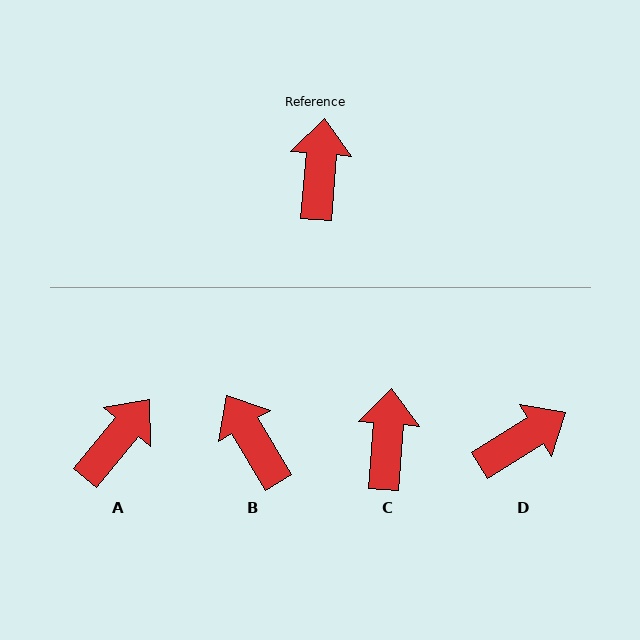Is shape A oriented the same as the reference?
No, it is off by about 35 degrees.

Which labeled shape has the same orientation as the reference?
C.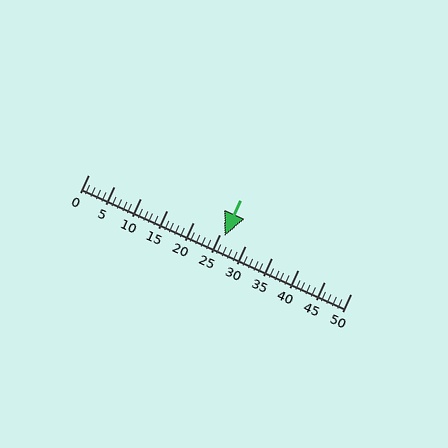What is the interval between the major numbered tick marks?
The major tick marks are spaced 5 units apart.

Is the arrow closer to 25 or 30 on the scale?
The arrow is closer to 25.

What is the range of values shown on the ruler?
The ruler shows values from 0 to 50.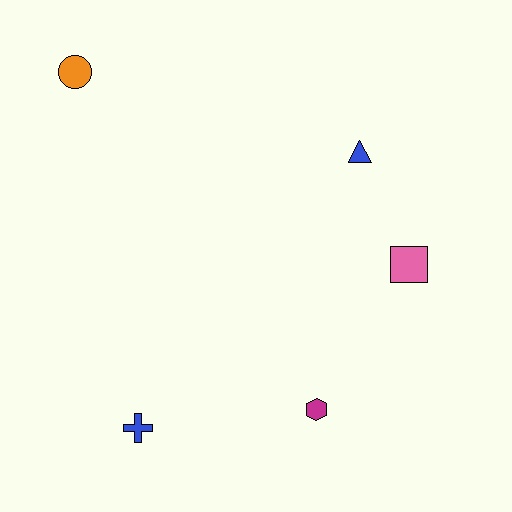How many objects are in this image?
There are 5 objects.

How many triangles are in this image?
There is 1 triangle.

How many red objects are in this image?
There are no red objects.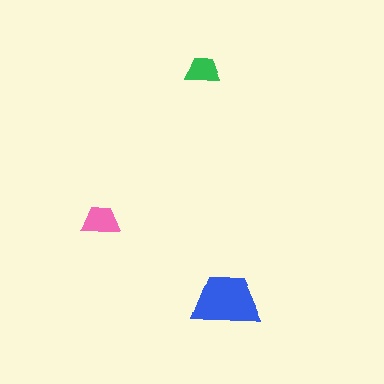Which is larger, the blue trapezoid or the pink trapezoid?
The blue one.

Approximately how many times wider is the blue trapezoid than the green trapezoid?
About 2 times wider.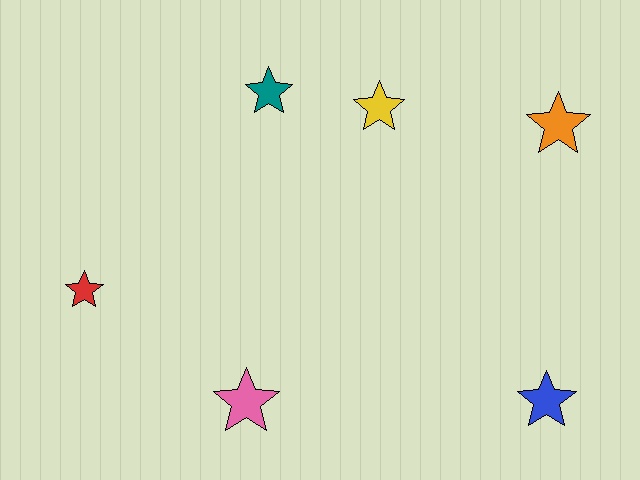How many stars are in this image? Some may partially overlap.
There are 6 stars.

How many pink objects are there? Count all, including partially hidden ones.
There is 1 pink object.